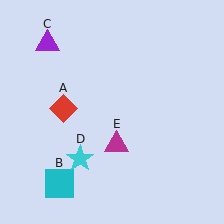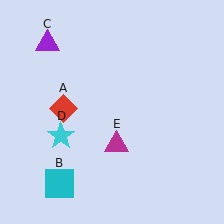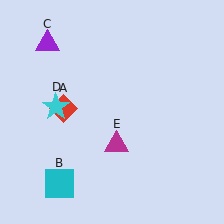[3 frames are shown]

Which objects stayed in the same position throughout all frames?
Red diamond (object A) and cyan square (object B) and purple triangle (object C) and magenta triangle (object E) remained stationary.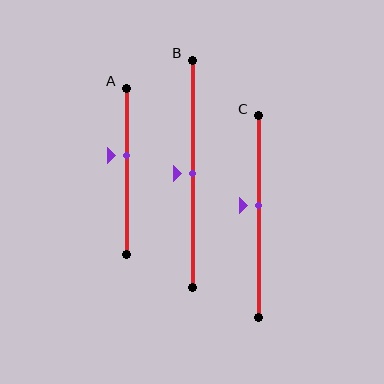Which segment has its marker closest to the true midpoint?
Segment B has its marker closest to the true midpoint.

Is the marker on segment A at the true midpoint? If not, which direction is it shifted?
No, the marker on segment A is shifted upward by about 10% of the segment length.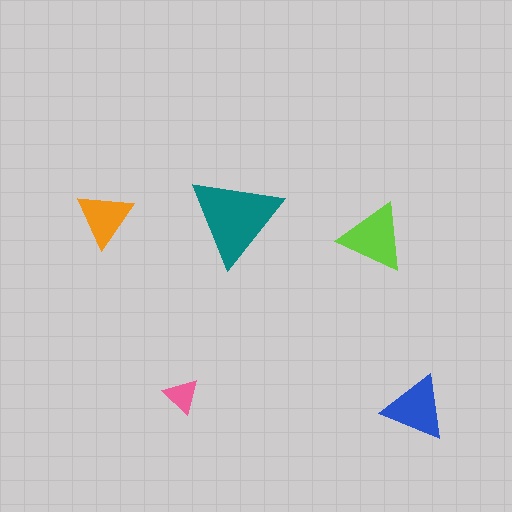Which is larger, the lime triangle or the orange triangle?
The lime one.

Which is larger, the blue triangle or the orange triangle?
The blue one.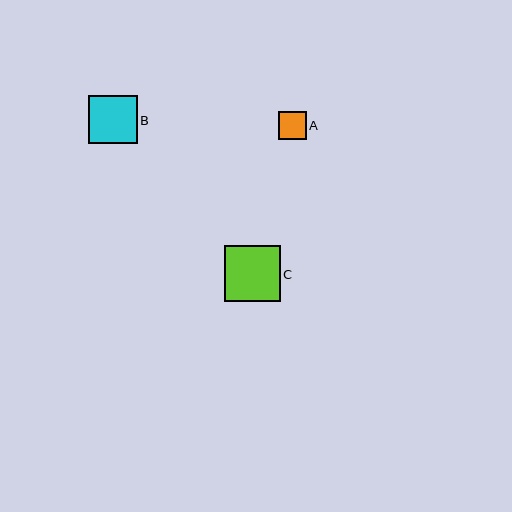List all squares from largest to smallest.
From largest to smallest: C, B, A.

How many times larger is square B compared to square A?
Square B is approximately 1.8 times the size of square A.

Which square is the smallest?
Square A is the smallest with a size of approximately 28 pixels.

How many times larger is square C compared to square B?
Square C is approximately 1.1 times the size of square B.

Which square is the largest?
Square C is the largest with a size of approximately 56 pixels.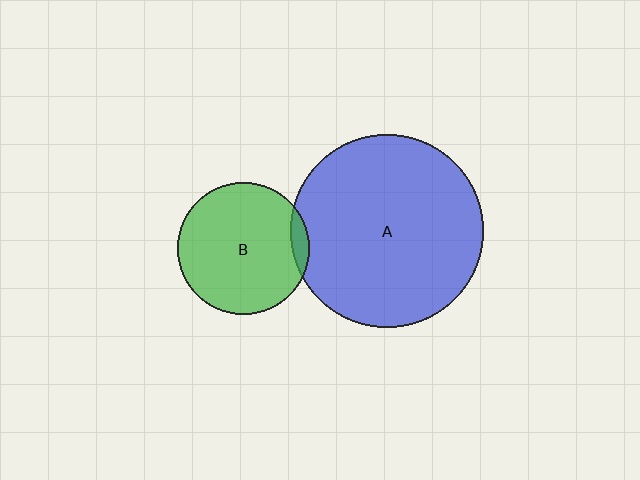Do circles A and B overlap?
Yes.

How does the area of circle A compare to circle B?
Approximately 2.1 times.